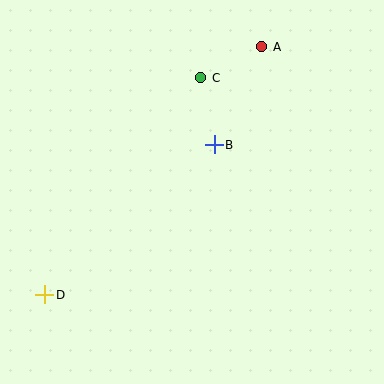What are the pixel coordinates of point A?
Point A is at (262, 47).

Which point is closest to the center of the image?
Point B at (214, 145) is closest to the center.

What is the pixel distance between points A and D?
The distance between A and D is 330 pixels.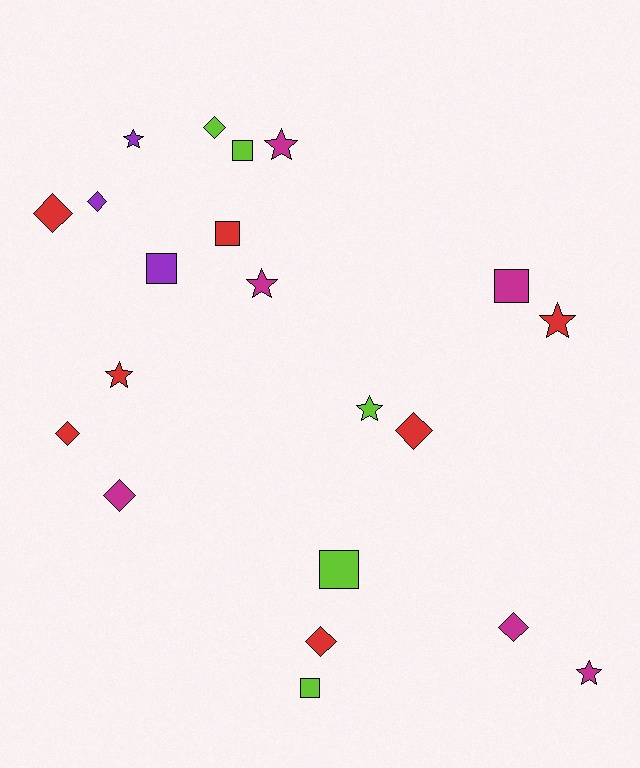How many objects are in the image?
There are 21 objects.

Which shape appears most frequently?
Diamond, with 8 objects.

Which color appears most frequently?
Red, with 7 objects.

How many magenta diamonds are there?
There are 2 magenta diamonds.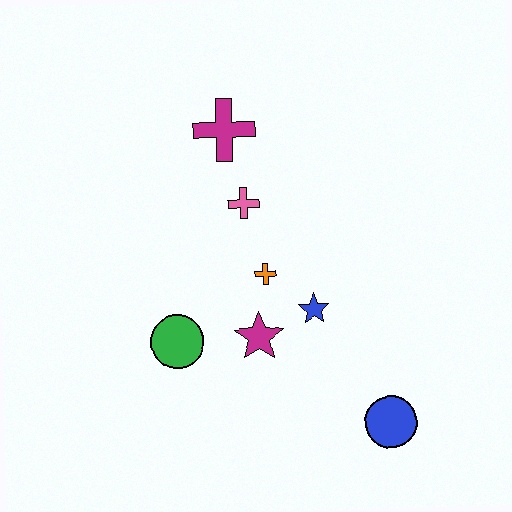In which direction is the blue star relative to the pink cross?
The blue star is below the pink cross.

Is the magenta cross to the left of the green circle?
No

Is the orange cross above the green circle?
Yes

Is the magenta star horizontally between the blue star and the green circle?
Yes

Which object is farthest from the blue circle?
The magenta cross is farthest from the blue circle.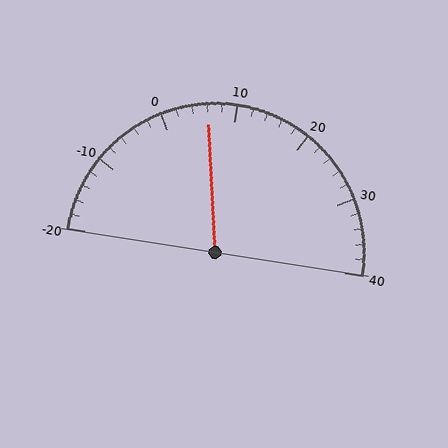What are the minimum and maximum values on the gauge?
The gauge ranges from -20 to 40.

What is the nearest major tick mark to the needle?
The nearest major tick mark is 10.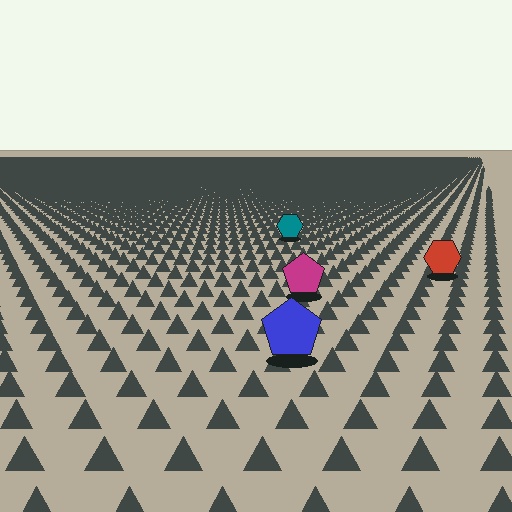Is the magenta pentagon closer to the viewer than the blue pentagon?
No. The blue pentagon is closer — you can tell from the texture gradient: the ground texture is coarser near it.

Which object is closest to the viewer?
The blue pentagon is closest. The texture marks near it are larger and more spread out.